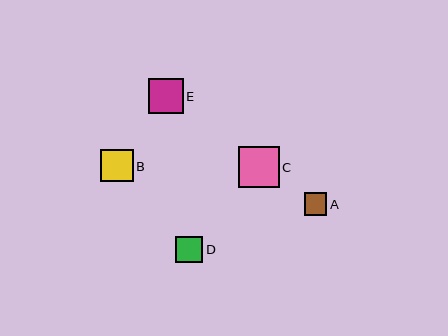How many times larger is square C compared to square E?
Square C is approximately 1.2 times the size of square E.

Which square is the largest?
Square C is the largest with a size of approximately 41 pixels.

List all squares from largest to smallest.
From largest to smallest: C, E, B, D, A.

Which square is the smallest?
Square A is the smallest with a size of approximately 22 pixels.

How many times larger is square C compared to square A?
Square C is approximately 1.8 times the size of square A.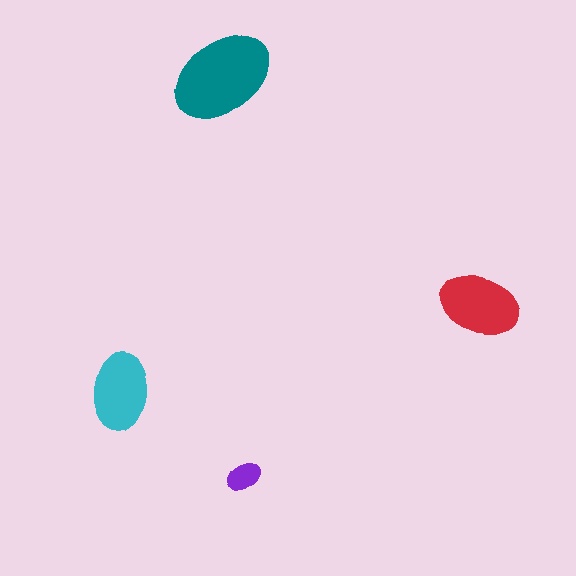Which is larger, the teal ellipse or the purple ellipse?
The teal one.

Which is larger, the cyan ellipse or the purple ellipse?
The cyan one.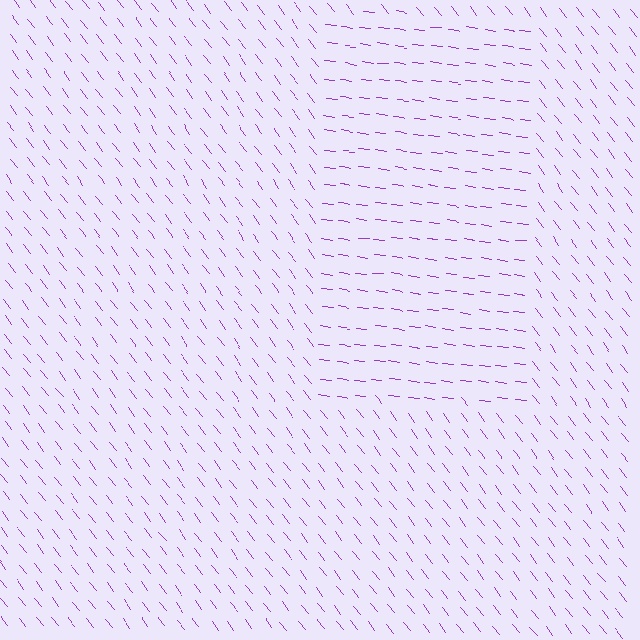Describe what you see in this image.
The image is filled with small purple line segments. A rectangle region in the image has lines oriented differently from the surrounding lines, creating a visible texture boundary.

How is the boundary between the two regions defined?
The boundary is defined purely by a change in line orientation (approximately 45 degrees difference). All lines are the same color and thickness.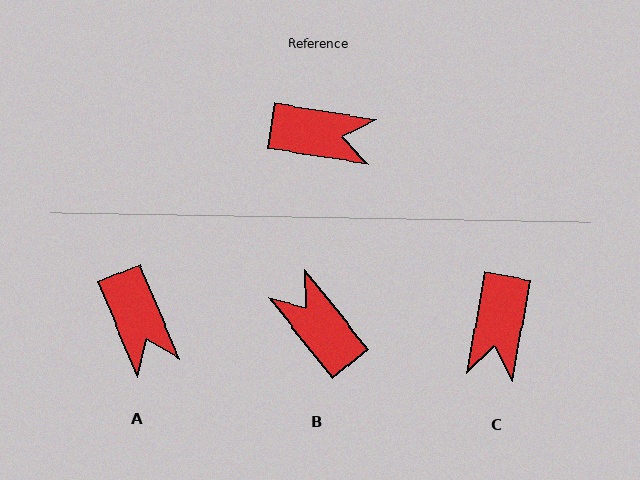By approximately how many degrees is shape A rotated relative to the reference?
Approximately 58 degrees clockwise.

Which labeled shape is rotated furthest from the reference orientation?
B, about 138 degrees away.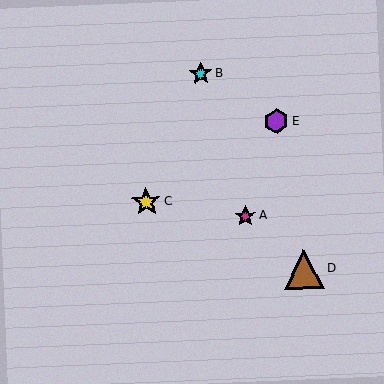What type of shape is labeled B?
Shape B is a cyan star.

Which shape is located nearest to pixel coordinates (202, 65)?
The cyan star (labeled B) at (201, 74) is nearest to that location.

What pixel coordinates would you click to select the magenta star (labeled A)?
Click at (245, 216) to select the magenta star A.